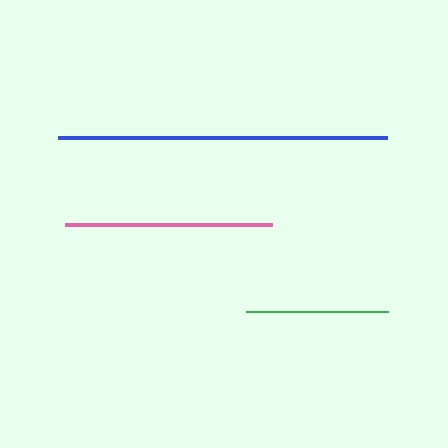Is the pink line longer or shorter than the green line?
The pink line is longer than the green line.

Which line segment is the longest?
The blue line is the longest at approximately 329 pixels.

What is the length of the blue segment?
The blue segment is approximately 329 pixels long.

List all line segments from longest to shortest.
From longest to shortest: blue, pink, green.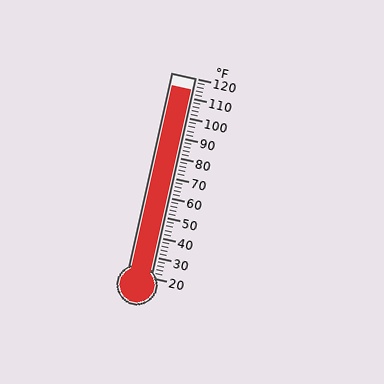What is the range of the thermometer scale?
The thermometer scale ranges from 20°F to 120°F.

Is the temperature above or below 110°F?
The temperature is above 110°F.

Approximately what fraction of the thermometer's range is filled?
The thermometer is filled to approximately 95% of its range.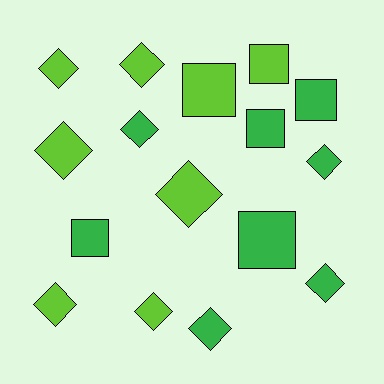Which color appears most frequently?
Lime, with 8 objects.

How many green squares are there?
There are 4 green squares.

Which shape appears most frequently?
Diamond, with 10 objects.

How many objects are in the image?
There are 16 objects.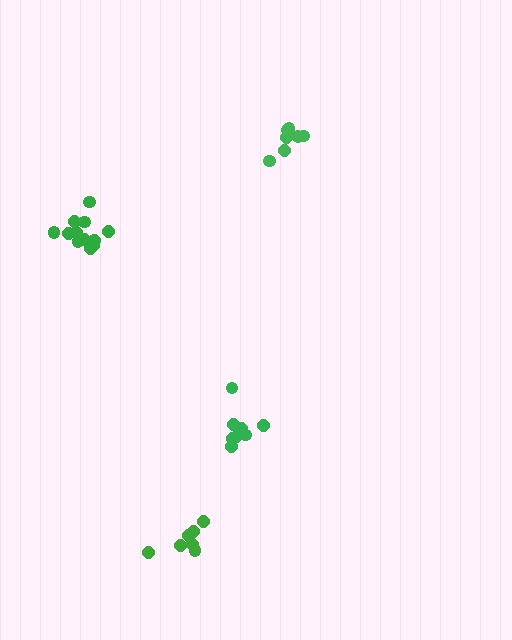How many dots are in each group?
Group 1: 7 dots, Group 2: 8 dots, Group 3: 13 dots, Group 4: 7 dots (35 total).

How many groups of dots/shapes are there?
There are 4 groups.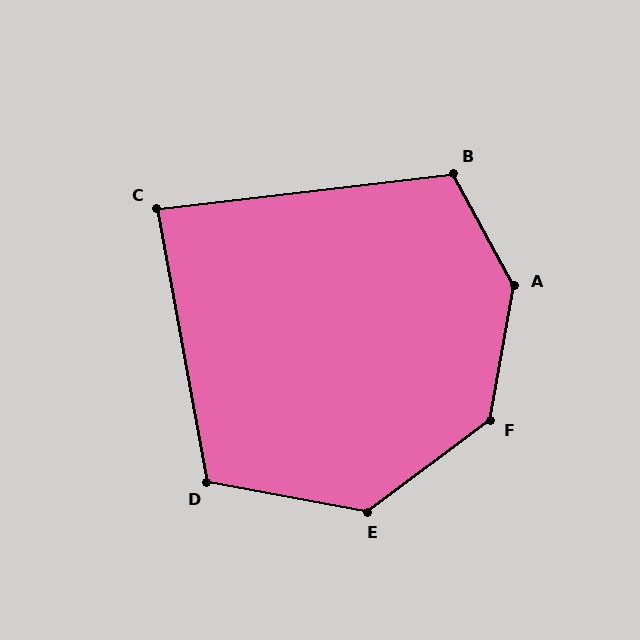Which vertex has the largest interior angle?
A, at approximately 141 degrees.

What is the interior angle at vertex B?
Approximately 112 degrees (obtuse).